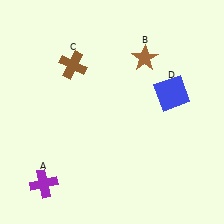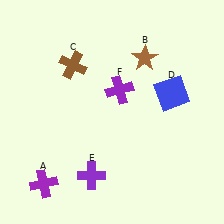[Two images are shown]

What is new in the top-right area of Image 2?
A purple cross (F) was added in the top-right area of Image 2.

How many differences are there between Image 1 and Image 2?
There are 2 differences between the two images.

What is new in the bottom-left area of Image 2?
A purple cross (E) was added in the bottom-left area of Image 2.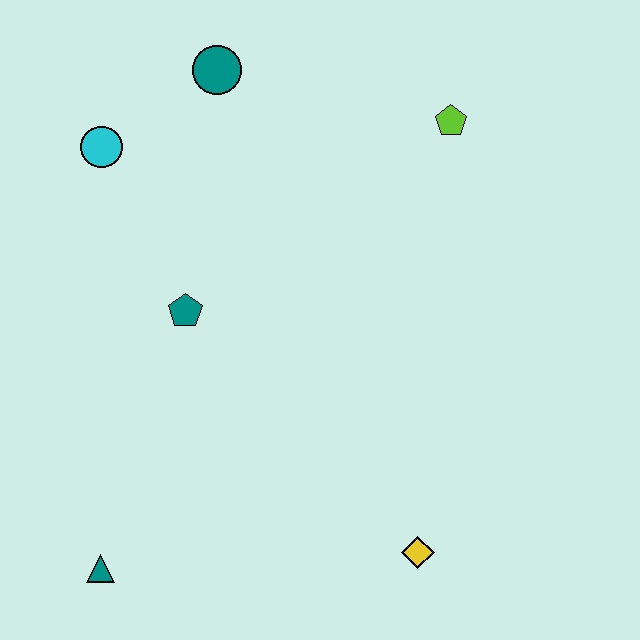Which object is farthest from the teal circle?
The yellow diamond is farthest from the teal circle.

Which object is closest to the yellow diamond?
The teal triangle is closest to the yellow diamond.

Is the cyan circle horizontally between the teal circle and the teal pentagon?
No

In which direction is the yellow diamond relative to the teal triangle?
The yellow diamond is to the right of the teal triangle.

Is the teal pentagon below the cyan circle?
Yes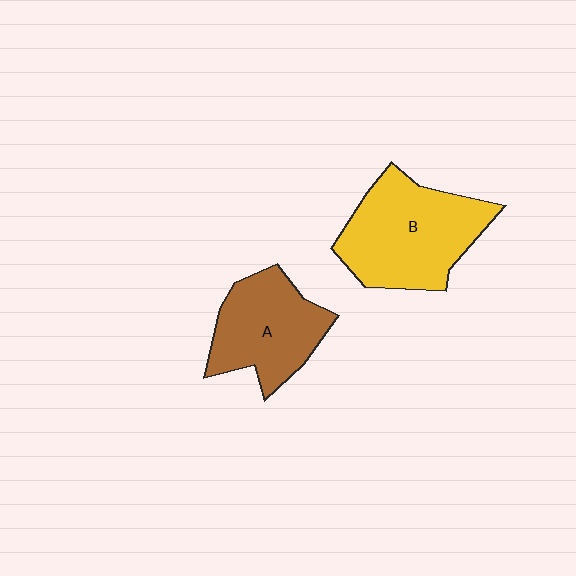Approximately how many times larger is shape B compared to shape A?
Approximately 1.3 times.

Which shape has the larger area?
Shape B (yellow).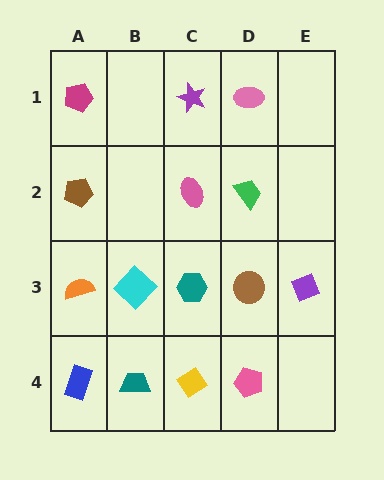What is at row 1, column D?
A pink ellipse.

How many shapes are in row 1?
3 shapes.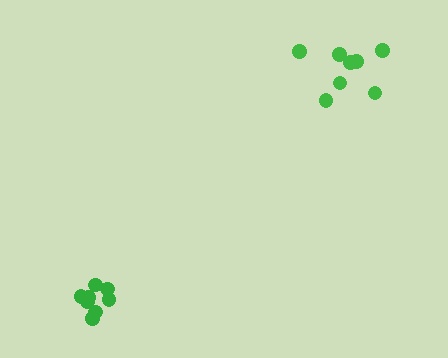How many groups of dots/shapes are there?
There are 2 groups.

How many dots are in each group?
Group 1: 8 dots, Group 2: 8 dots (16 total).